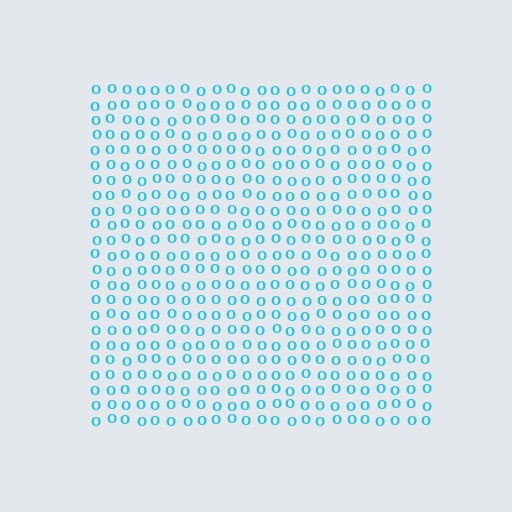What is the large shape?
The large shape is a square.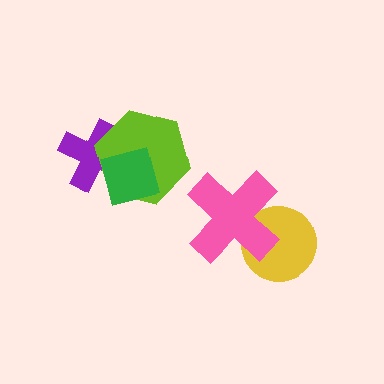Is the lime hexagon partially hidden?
Yes, it is partially covered by another shape.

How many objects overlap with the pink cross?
1 object overlaps with the pink cross.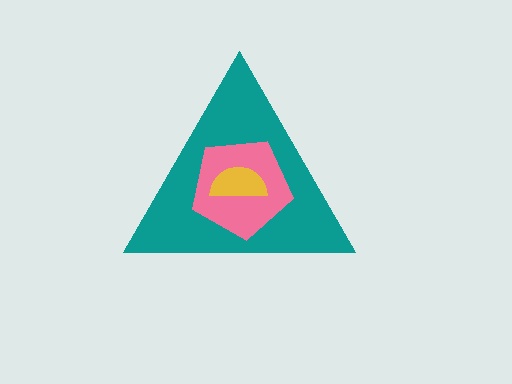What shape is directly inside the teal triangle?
The pink pentagon.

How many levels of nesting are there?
3.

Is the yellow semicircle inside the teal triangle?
Yes.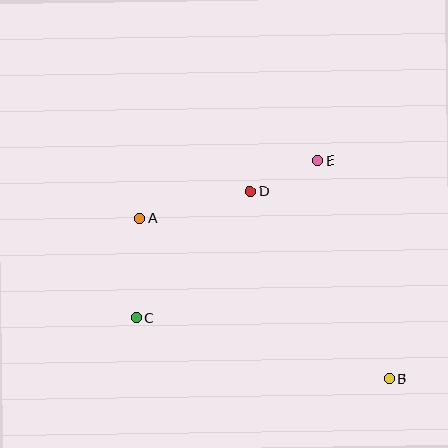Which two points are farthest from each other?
Points A and B are farthest from each other.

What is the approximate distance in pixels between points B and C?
The distance between B and C is approximately 260 pixels.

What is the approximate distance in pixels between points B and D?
The distance between B and D is approximately 234 pixels.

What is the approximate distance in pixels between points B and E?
The distance between B and E is approximately 230 pixels.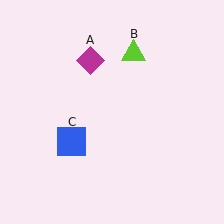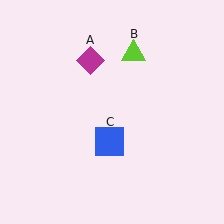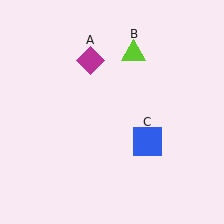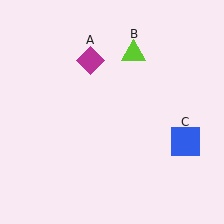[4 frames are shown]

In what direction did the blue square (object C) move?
The blue square (object C) moved right.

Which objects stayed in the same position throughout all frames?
Magenta diamond (object A) and lime triangle (object B) remained stationary.